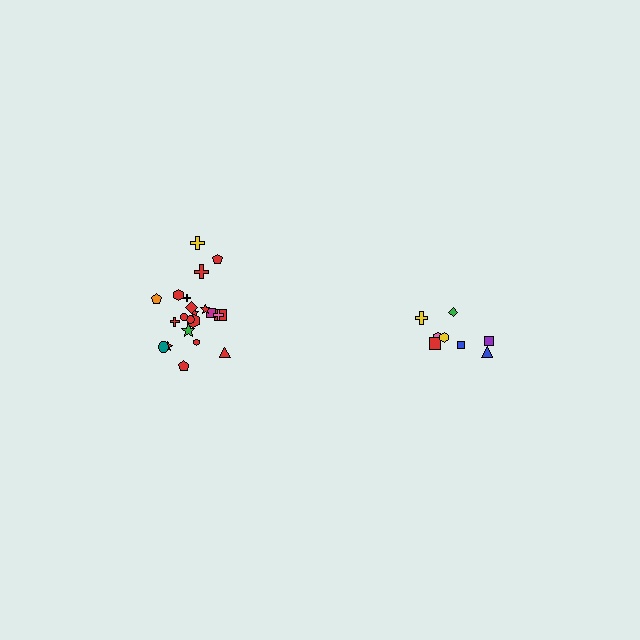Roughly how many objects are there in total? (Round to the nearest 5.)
Roughly 30 objects in total.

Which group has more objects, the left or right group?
The left group.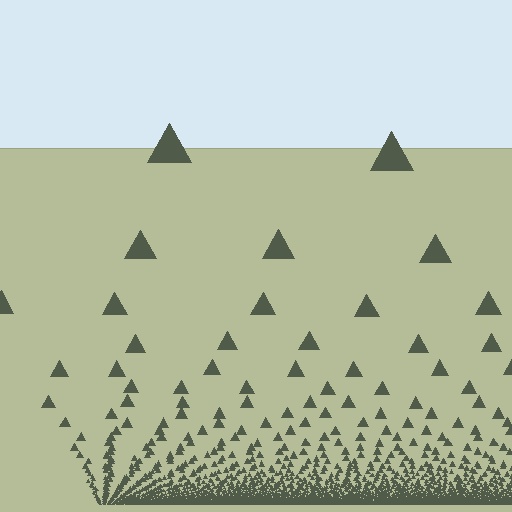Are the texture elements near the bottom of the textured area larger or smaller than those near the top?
Smaller. The gradient is inverted — elements near the bottom are smaller and denser.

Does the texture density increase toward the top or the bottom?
Density increases toward the bottom.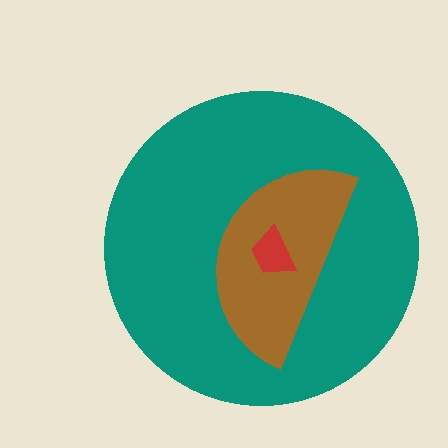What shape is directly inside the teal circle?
The brown semicircle.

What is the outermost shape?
The teal circle.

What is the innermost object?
The red trapezoid.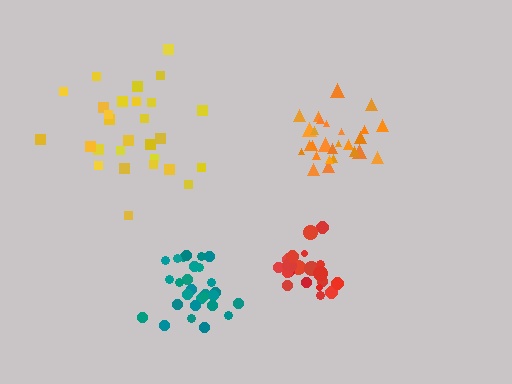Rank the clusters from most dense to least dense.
teal, orange, red, yellow.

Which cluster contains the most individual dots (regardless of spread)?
Yellow (28).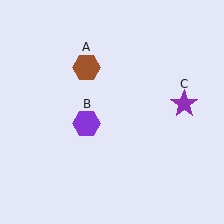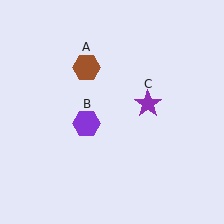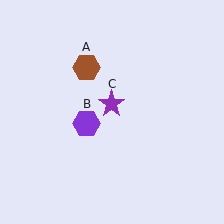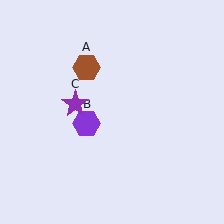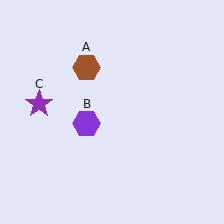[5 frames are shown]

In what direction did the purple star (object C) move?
The purple star (object C) moved left.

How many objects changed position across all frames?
1 object changed position: purple star (object C).